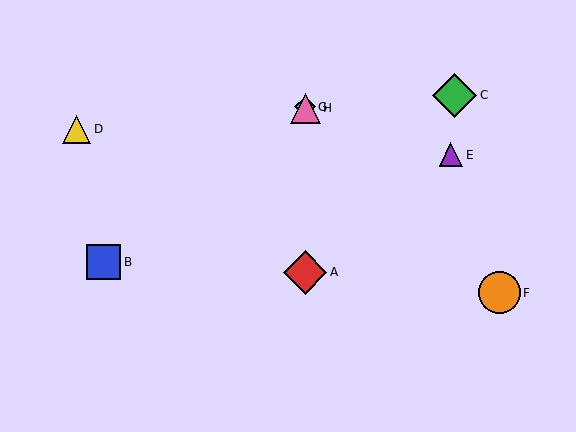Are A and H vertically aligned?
Yes, both are at x≈305.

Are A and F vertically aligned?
No, A is at x≈305 and F is at x≈499.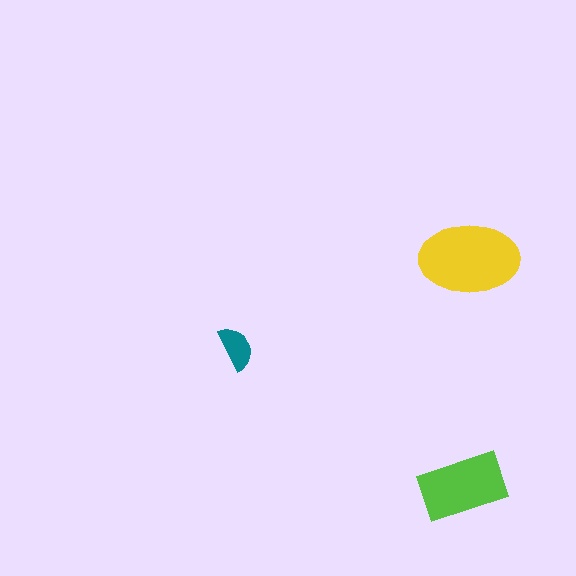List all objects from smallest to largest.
The teal semicircle, the lime rectangle, the yellow ellipse.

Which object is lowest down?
The lime rectangle is bottommost.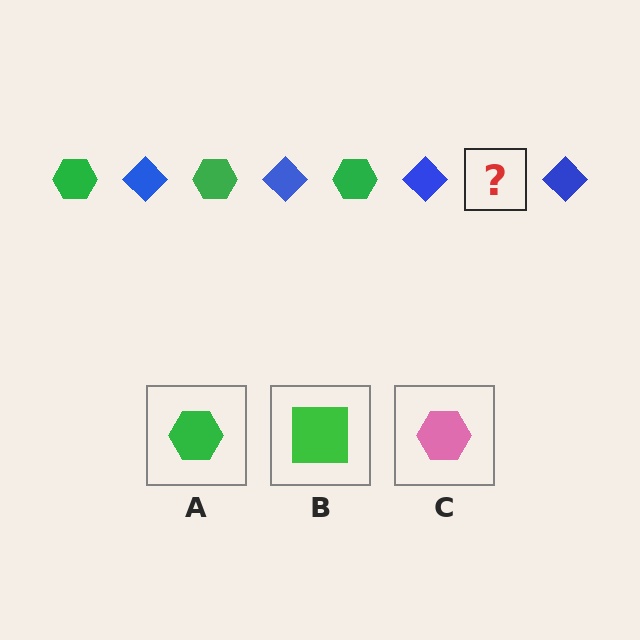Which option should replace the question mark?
Option A.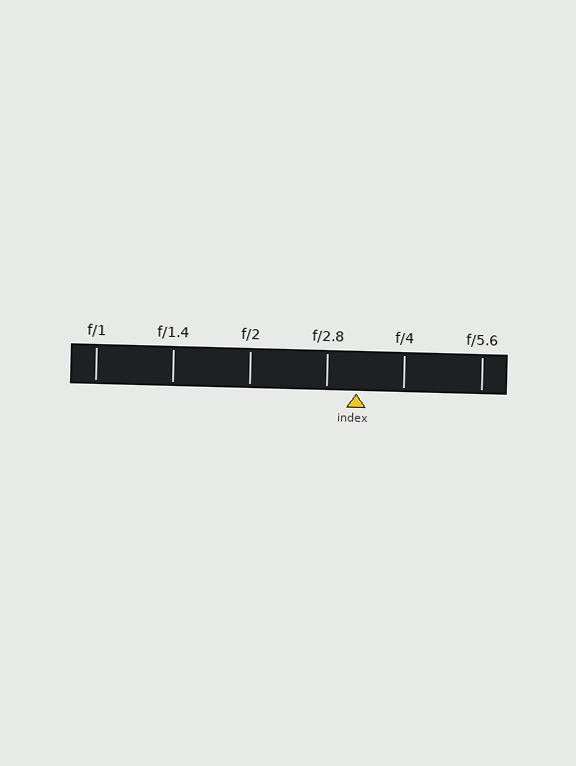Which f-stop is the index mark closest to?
The index mark is closest to f/2.8.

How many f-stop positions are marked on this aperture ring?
There are 6 f-stop positions marked.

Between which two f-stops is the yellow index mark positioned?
The index mark is between f/2.8 and f/4.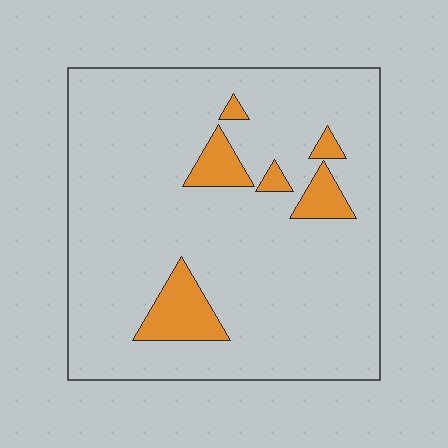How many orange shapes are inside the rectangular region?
6.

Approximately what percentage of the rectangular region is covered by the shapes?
Approximately 10%.